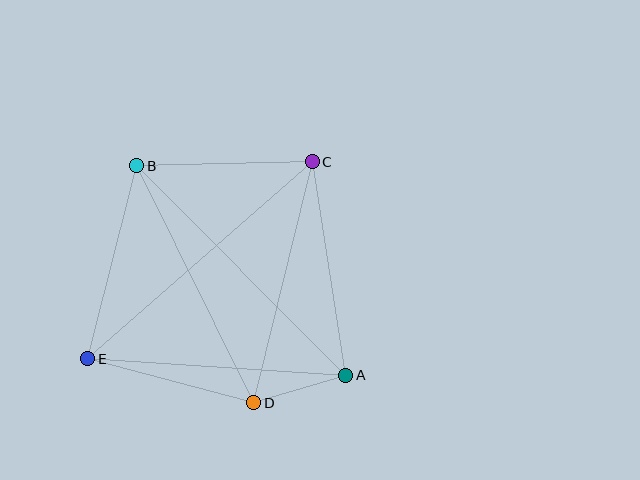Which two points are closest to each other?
Points A and D are closest to each other.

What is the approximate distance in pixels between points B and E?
The distance between B and E is approximately 199 pixels.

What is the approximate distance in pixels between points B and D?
The distance between B and D is approximately 265 pixels.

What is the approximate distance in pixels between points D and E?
The distance between D and E is approximately 172 pixels.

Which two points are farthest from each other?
Points C and E are farthest from each other.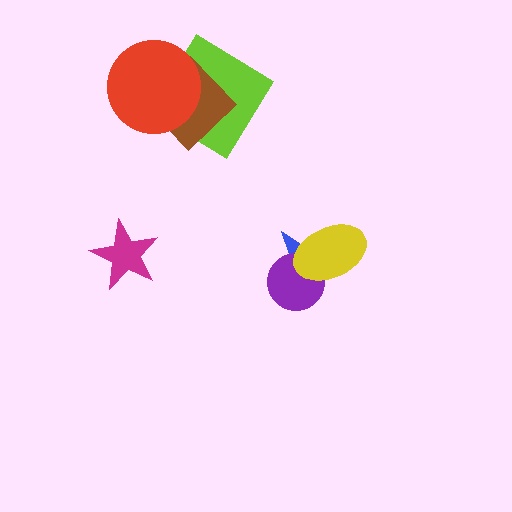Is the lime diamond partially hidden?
Yes, it is partially covered by another shape.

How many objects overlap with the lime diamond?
2 objects overlap with the lime diamond.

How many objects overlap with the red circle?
2 objects overlap with the red circle.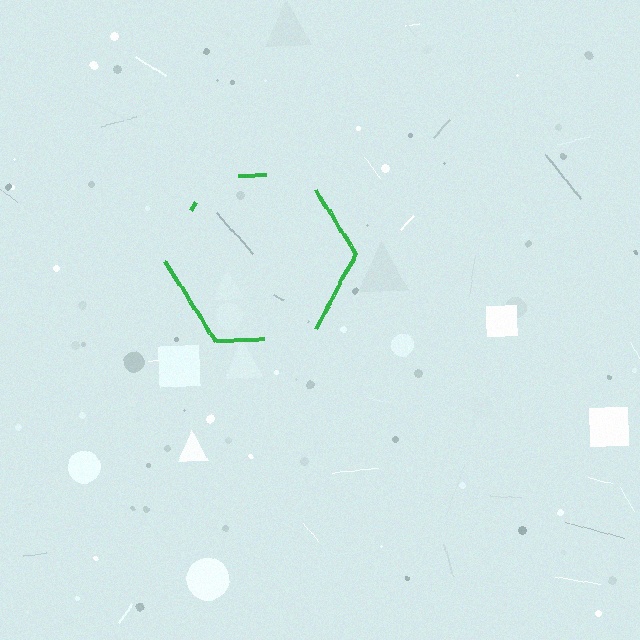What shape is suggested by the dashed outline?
The dashed outline suggests a hexagon.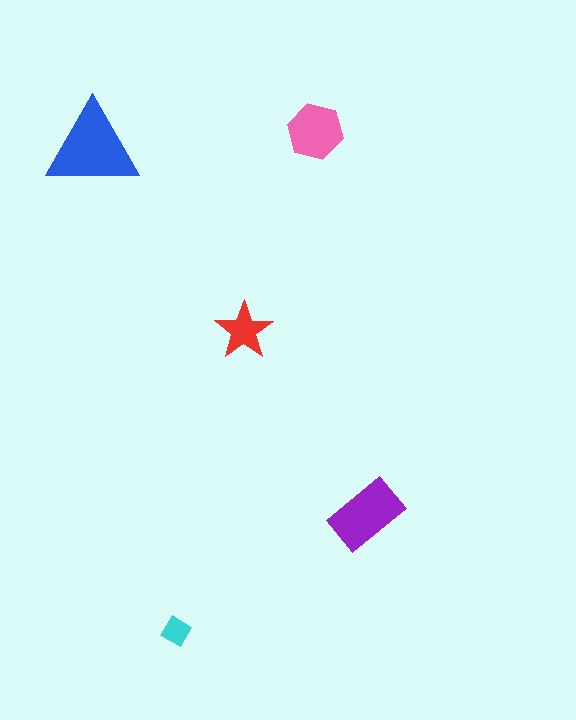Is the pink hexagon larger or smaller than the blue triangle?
Smaller.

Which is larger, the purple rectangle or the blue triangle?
The blue triangle.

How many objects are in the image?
There are 5 objects in the image.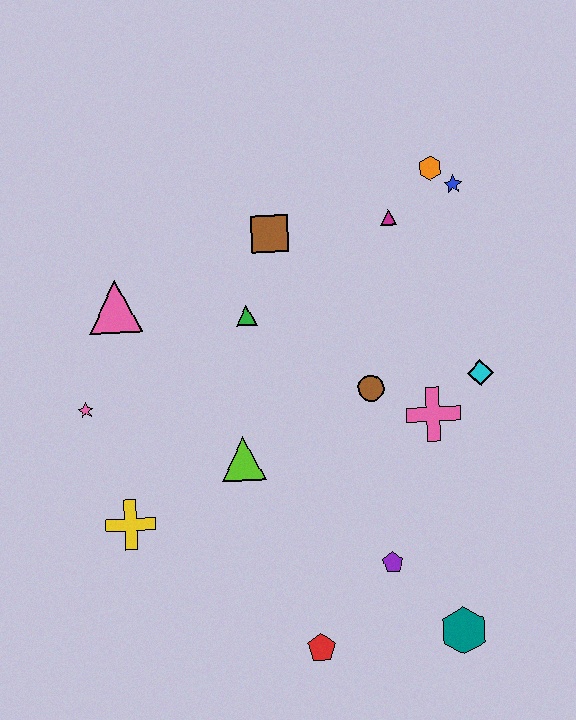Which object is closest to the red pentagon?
The purple pentagon is closest to the red pentagon.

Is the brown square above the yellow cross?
Yes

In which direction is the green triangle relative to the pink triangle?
The green triangle is to the right of the pink triangle.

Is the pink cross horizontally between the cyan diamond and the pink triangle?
Yes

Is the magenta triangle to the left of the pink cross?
Yes